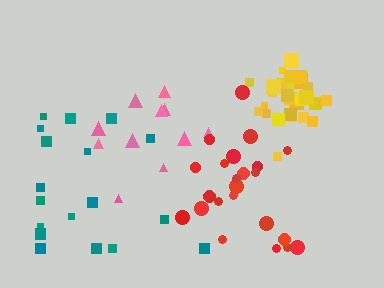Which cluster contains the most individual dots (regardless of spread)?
Yellow (32).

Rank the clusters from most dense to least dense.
yellow, red, pink, teal.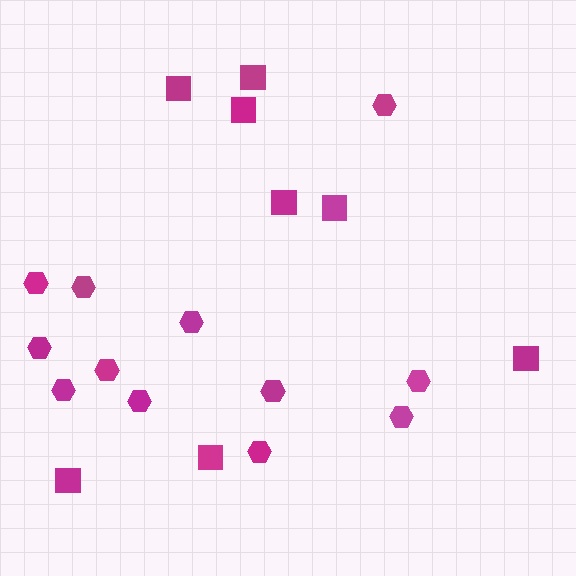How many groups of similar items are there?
There are 2 groups: one group of squares (8) and one group of hexagons (12).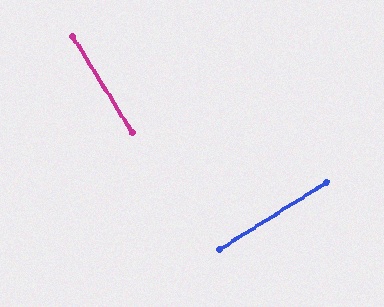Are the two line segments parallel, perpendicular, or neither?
Perpendicular — they meet at approximately 90°.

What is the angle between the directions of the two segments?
Approximately 90 degrees.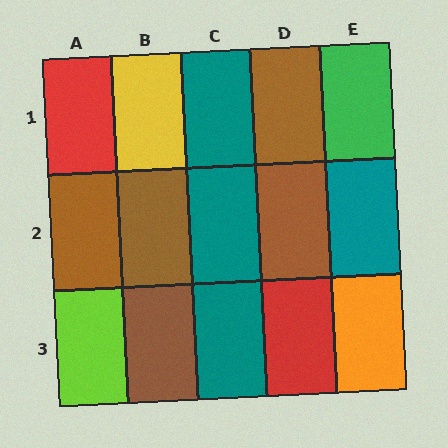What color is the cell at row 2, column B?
Brown.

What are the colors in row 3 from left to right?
Lime, brown, teal, red, orange.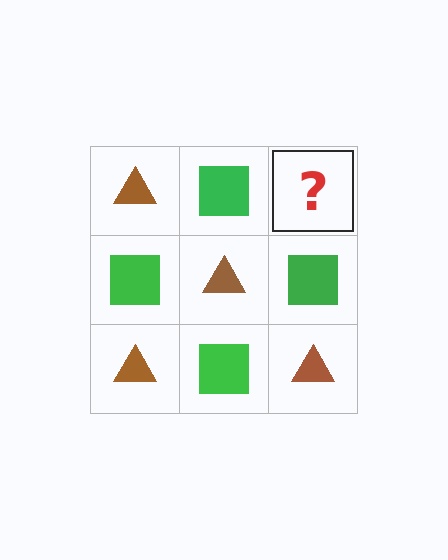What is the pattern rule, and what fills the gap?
The rule is that it alternates brown triangle and green square in a checkerboard pattern. The gap should be filled with a brown triangle.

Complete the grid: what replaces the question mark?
The question mark should be replaced with a brown triangle.